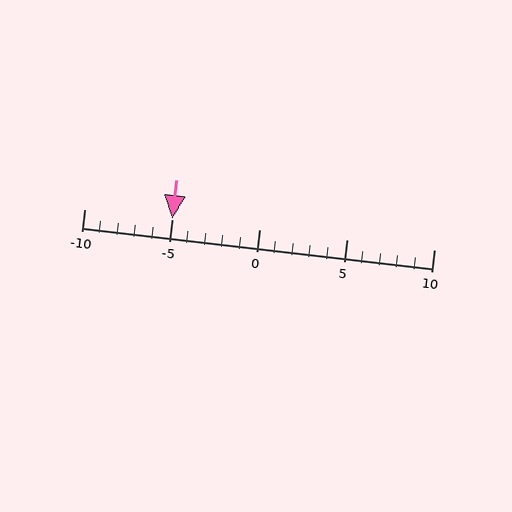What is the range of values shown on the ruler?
The ruler shows values from -10 to 10.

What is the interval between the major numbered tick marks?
The major tick marks are spaced 5 units apart.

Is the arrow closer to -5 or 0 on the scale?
The arrow is closer to -5.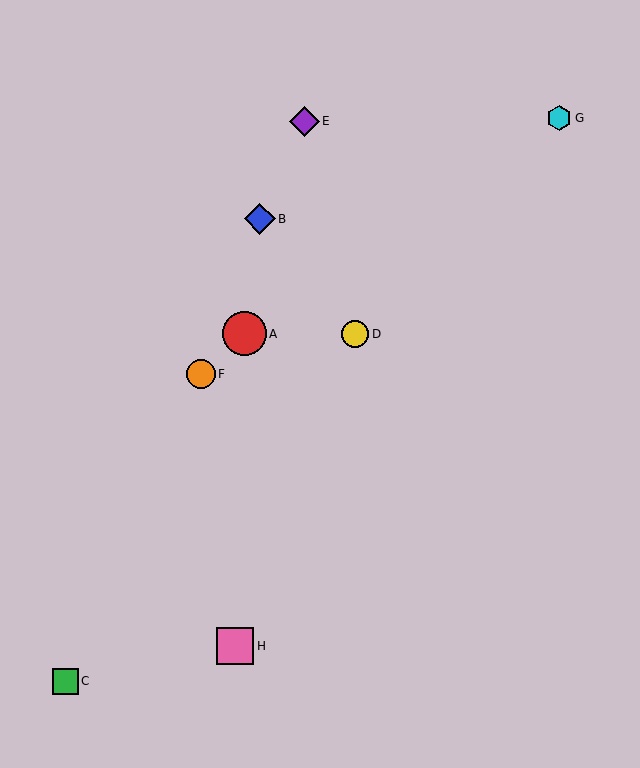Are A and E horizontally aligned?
No, A is at y≈334 and E is at y≈121.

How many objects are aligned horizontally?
2 objects (A, D) are aligned horizontally.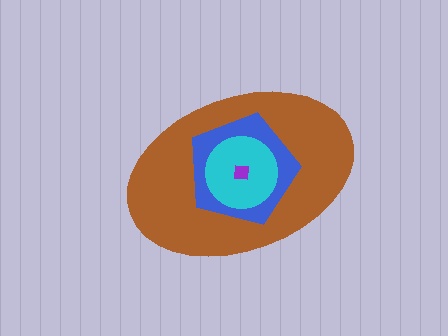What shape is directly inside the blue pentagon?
The cyan circle.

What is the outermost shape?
The brown ellipse.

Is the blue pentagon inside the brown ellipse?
Yes.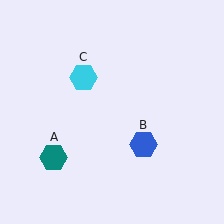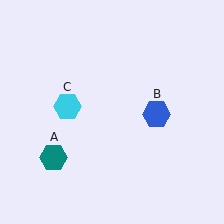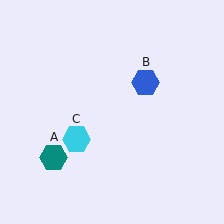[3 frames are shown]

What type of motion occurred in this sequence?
The blue hexagon (object B), cyan hexagon (object C) rotated counterclockwise around the center of the scene.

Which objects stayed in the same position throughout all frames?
Teal hexagon (object A) remained stationary.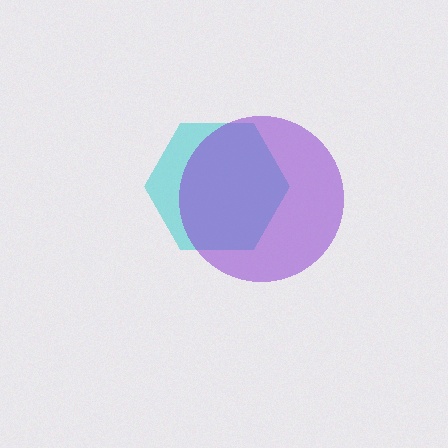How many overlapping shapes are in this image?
There are 2 overlapping shapes in the image.